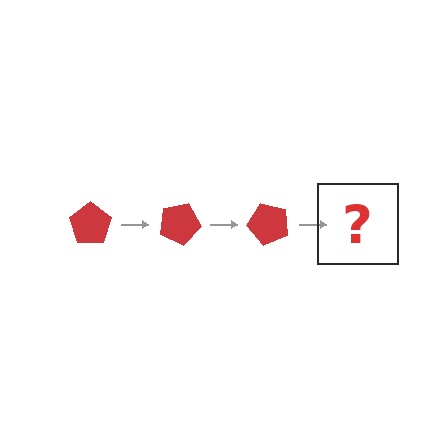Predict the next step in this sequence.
The next step is a red pentagon rotated 75 degrees.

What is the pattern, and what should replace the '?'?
The pattern is that the pentagon rotates 25 degrees each step. The '?' should be a red pentagon rotated 75 degrees.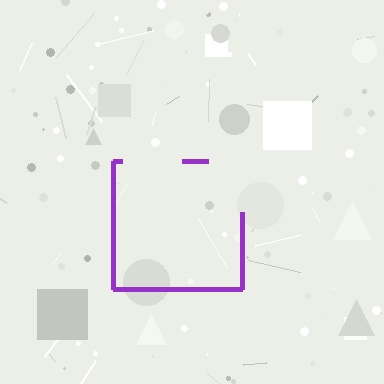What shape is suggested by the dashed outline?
The dashed outline suggests a square.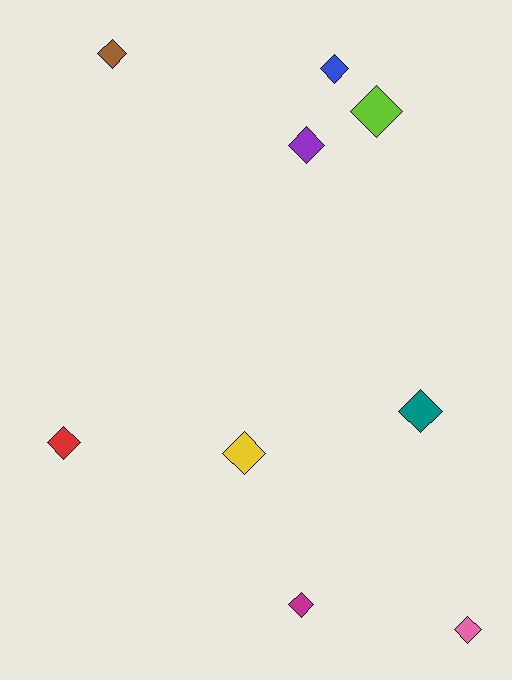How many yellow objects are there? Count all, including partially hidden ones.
There is 1 yellow object.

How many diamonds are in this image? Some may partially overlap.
There are 9 diamonds.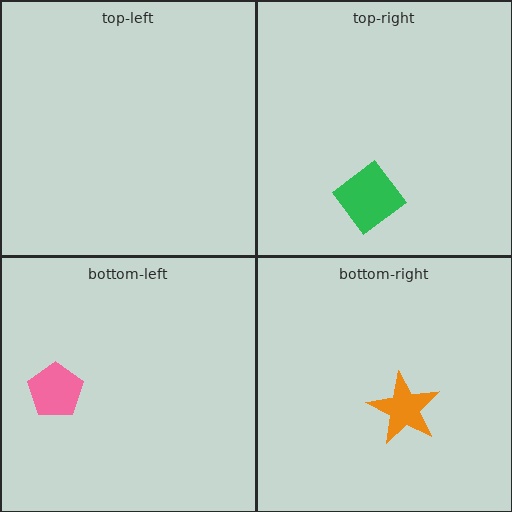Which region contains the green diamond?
The top-right region.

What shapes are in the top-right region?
The green diamond.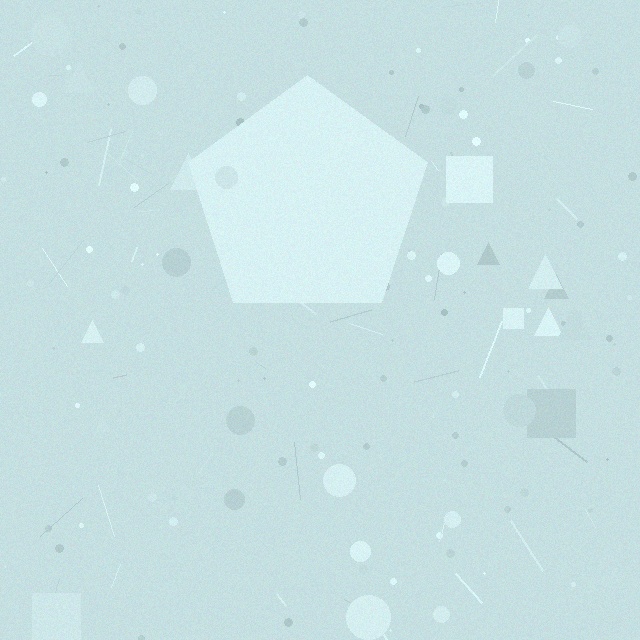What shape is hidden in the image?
A pentagon is hidden in the image.